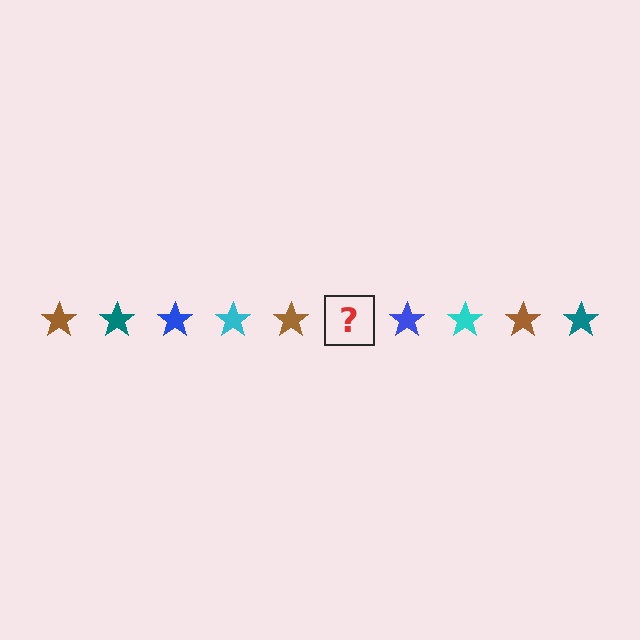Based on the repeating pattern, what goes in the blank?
The blank should be a teal star.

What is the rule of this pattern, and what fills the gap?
The rule is that the pattern cycles through brown, teal, blue, cyan stars. The gap should be filled with a teal star.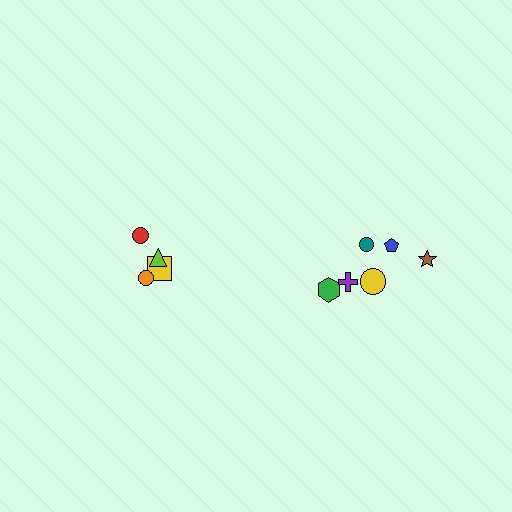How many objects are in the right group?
There are 6 objects.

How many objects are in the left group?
There are 4 objects.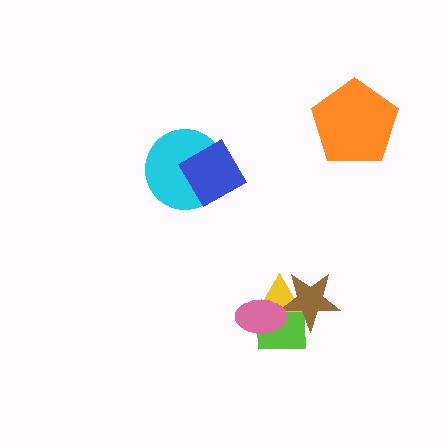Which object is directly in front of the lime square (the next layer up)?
The yellow triangle is directly in front of the lime square.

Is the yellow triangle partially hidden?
Yes, it is partially covered by another shape.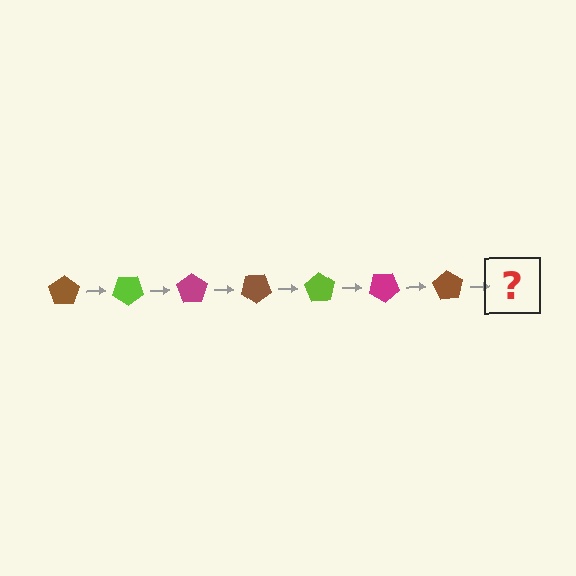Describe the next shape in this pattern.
It should be a lime pentagon, rotated 245 degrees from the start.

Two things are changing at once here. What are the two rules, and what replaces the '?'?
The two rules are that it rotates 35 degrees each step and the color cycles through brown, lime, and magenta. The '?' should be a lime pentagon, rotated 245 degrees from the start.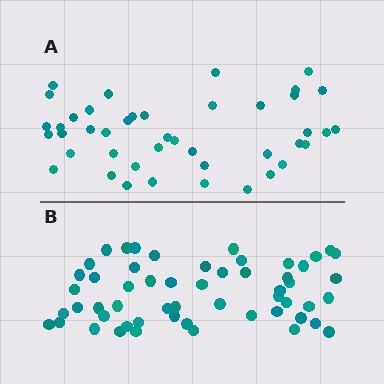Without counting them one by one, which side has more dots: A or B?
Region B (the bottom region) has more dots.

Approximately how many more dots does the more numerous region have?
Region B has roughly 12 or so more dots than region A.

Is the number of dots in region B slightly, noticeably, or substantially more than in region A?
Region B has noticeably more, but not dramatically so. The ratio is roughly 1.3 to 1.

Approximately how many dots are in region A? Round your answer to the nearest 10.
About 40 dots. (The exact count is 43, which rounds to 40.)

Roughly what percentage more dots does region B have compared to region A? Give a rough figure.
About 30% more.